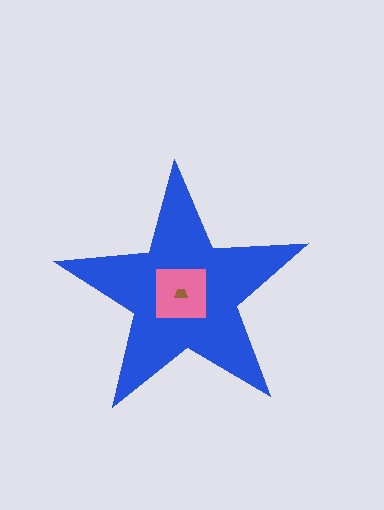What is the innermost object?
The brown trapezoid.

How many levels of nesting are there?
3.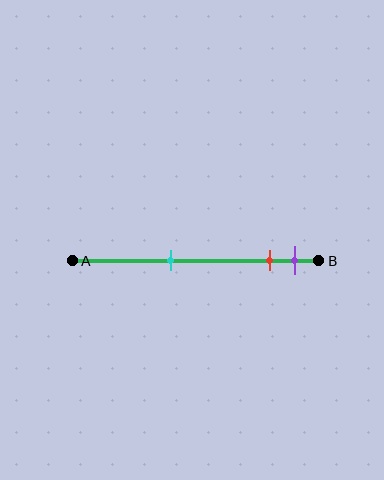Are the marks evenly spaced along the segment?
No, the marks are not evenly spaced.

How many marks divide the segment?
There are 3 marks dividing the segment.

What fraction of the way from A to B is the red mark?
The red mark is approximately 80% (0.8) of the way from A to B.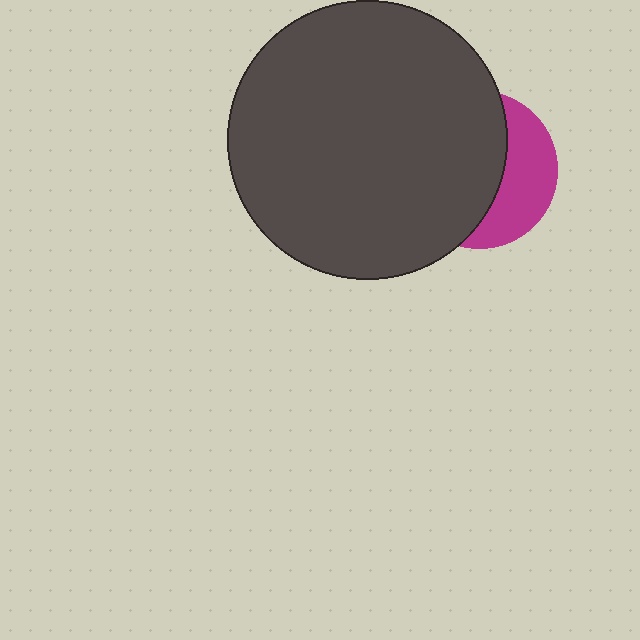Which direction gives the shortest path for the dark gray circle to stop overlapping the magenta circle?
Moving left gives the shortest separation.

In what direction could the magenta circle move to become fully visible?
The magenta circle could move right. That would shift it out from behind the dark gray circle entirely.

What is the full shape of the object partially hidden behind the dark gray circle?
The partially hidden object is a magenta circle.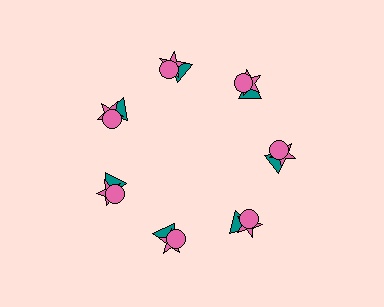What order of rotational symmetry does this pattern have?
This pattern has 7-fold rotational symmetry.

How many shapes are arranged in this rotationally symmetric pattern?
There are 21 shapes, arranged in 7 groups of 3.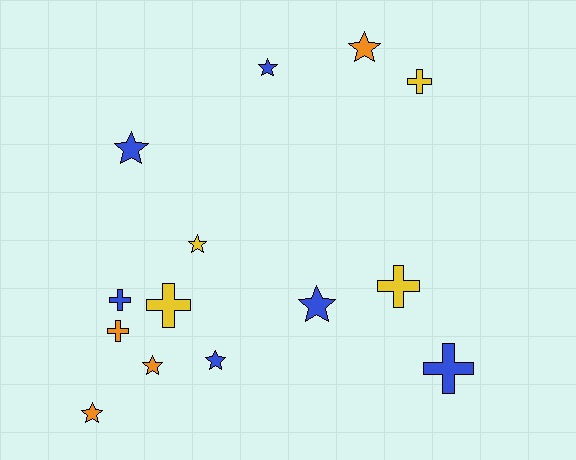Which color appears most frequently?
Blue, with 6 objects.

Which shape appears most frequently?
Star, with 8 objects.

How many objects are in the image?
There are 14 objects.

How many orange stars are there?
There are 3 orange stars.